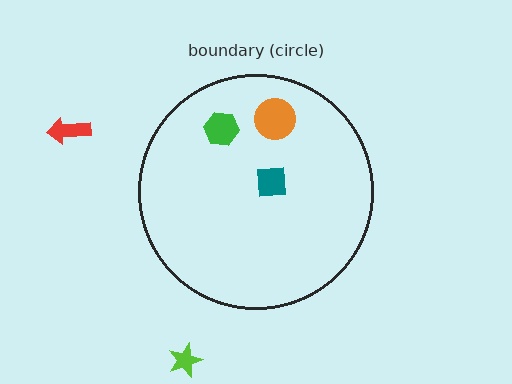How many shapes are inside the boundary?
3 inside, 2 outside.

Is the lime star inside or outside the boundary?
Outside.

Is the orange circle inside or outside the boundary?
Inside.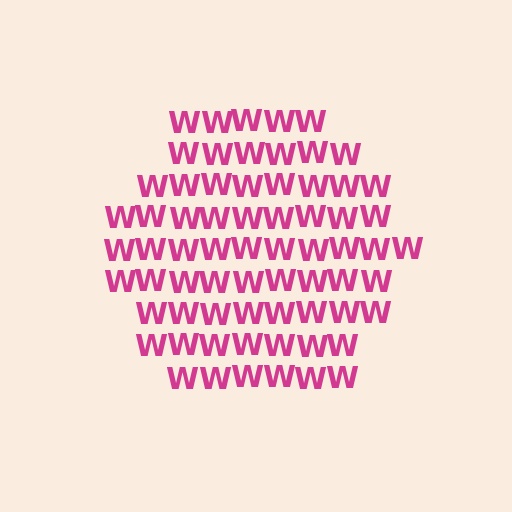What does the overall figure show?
The overall figure shows a hexagon.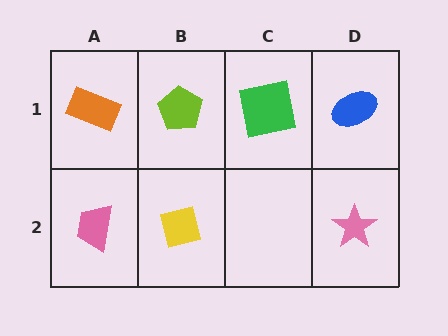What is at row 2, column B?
A yellow square.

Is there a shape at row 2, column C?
No, that cell is empty.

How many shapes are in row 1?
4 shapes.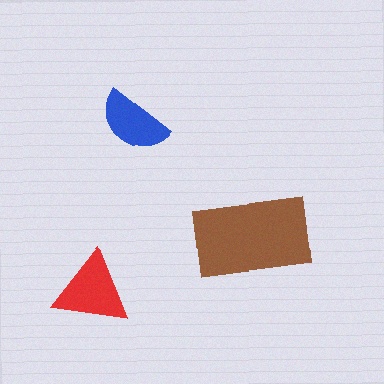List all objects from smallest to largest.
The blue semicircle, the red triangle, the brown rectangle.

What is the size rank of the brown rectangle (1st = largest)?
1st.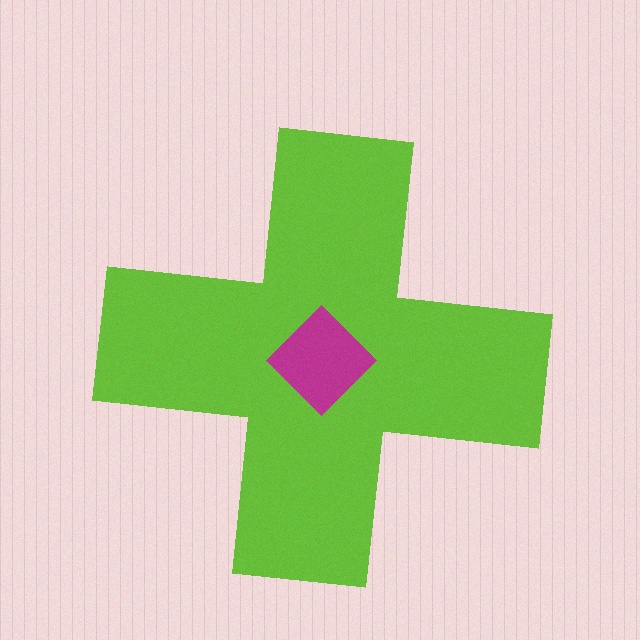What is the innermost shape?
The magenta diamond.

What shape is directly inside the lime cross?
The magenta diamond.